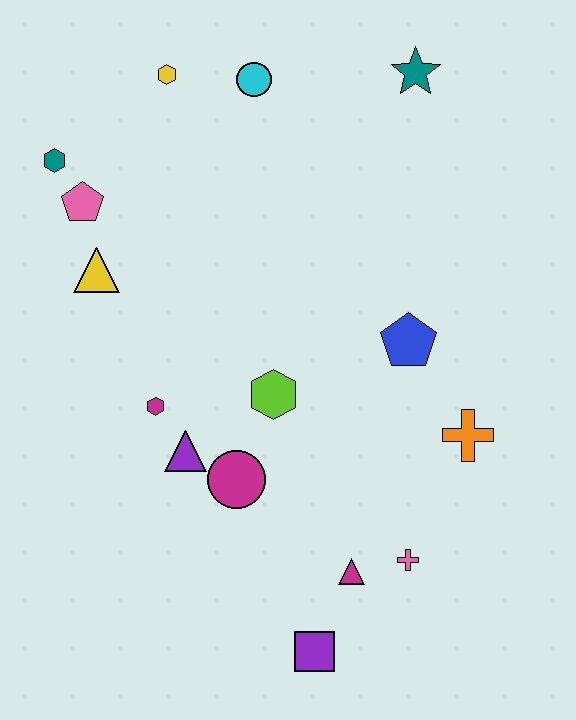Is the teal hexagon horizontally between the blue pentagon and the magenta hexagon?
No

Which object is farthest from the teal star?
The purple square is farthest from the teal star.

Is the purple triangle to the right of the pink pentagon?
Yes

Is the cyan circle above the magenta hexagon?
Yes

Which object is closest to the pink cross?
The magenta triangle is closest to the pink cross.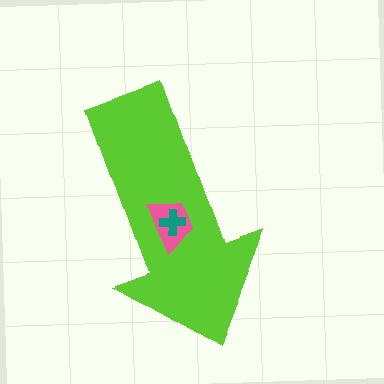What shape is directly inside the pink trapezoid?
The teal cross.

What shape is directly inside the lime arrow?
The pink trapezoid.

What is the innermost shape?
The teal cross.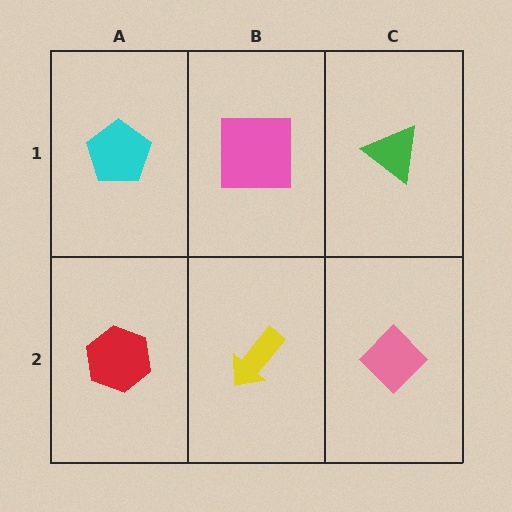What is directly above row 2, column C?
A green triangle.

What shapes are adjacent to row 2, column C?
A green triangle (row 1, column C), a yellow arrow (row 2, column B).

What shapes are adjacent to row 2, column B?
A pink square (row 1, column B), a red hexagon (row 2, column A), a pink diamond (row 2, column C).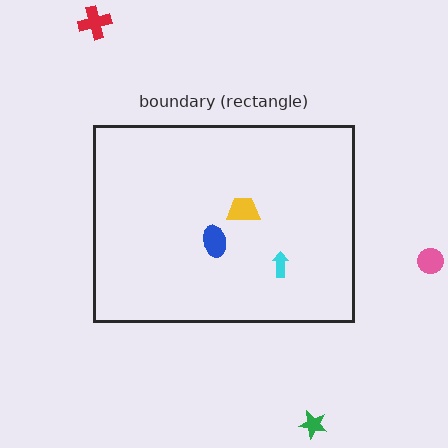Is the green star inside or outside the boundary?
Outside.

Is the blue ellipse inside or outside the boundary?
Inside.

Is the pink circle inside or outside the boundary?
Outside.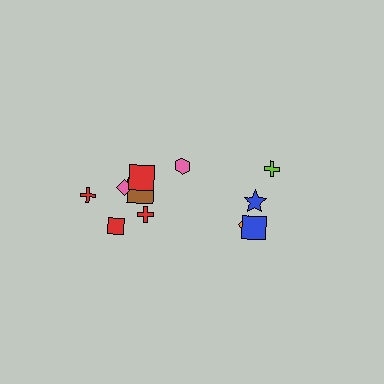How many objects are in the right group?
There are 4 objects.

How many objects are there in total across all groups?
There are 11 objects.